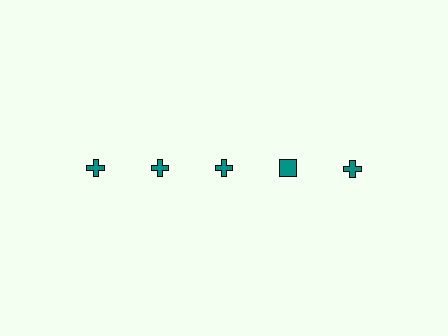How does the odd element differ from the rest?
It has a different shape: square instead of cross.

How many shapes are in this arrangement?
There are 5 shapes arranged in a grid pattern.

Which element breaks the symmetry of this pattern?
The teal square in the top row, second from right column breaks the symmetry. All other shapes are teal crosses.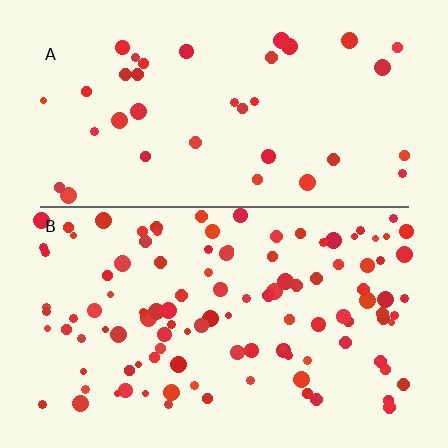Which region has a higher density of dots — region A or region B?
B (the bottom).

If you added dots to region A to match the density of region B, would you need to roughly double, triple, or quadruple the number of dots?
Approximately triple.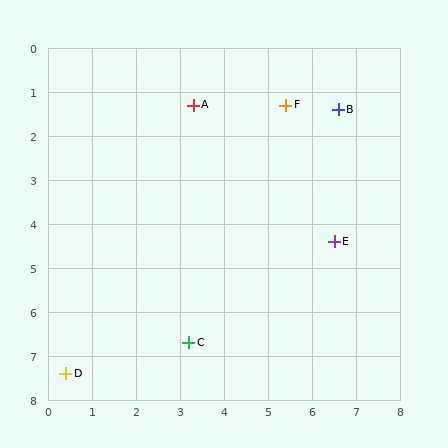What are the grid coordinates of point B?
Point B is at approximately (6.6, 1.4).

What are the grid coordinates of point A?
Point A is at approximately (3.3, 1.3).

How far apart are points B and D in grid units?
Points B and D are about 8.6 grid units apart.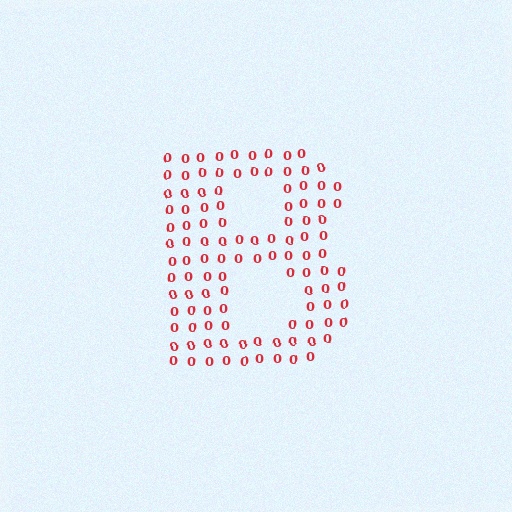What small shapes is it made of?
It is made of small digit 0's.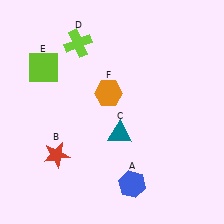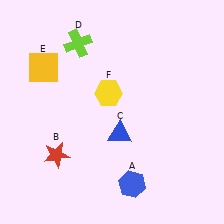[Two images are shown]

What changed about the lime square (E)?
In Image 1, E is lime. In Image 2, it changed to yellow.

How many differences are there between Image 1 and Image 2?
There are 3 differences between the two images.